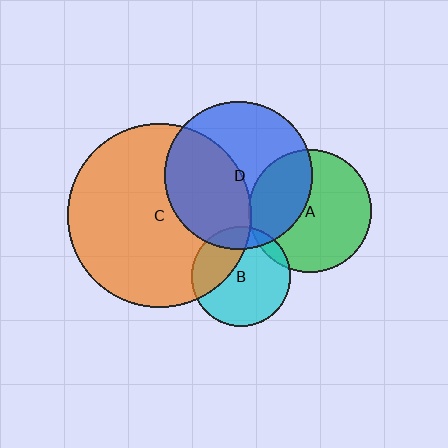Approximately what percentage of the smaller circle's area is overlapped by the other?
Approximately 15%.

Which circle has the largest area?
Circle C (orange).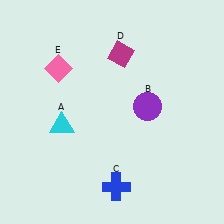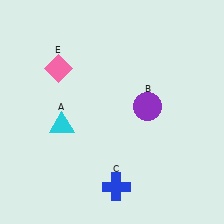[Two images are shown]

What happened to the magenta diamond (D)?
The magenta diamond (D) was removed in Image 2. It was in the top-right area of Image 1.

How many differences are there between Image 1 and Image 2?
There is 1 difference between the two images.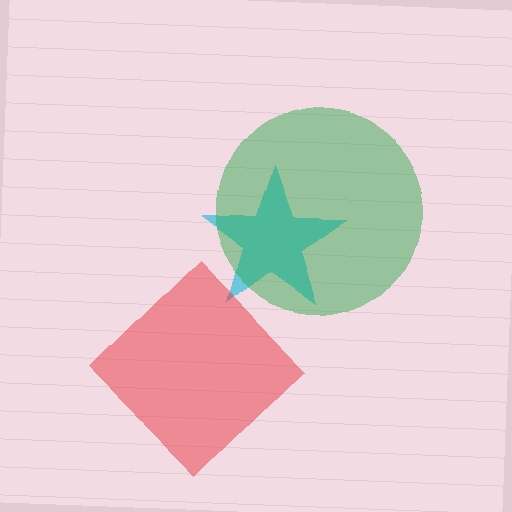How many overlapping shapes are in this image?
There are 3 overlapping shapes in the image.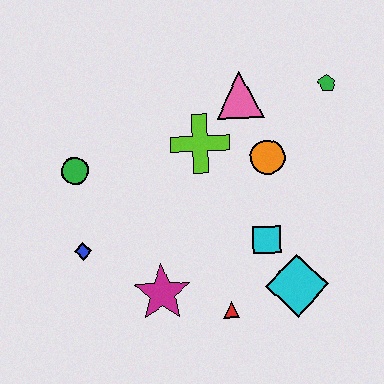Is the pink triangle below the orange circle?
No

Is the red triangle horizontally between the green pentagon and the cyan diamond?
No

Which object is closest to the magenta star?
The red triangle is closest to the magenta star.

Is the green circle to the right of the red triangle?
No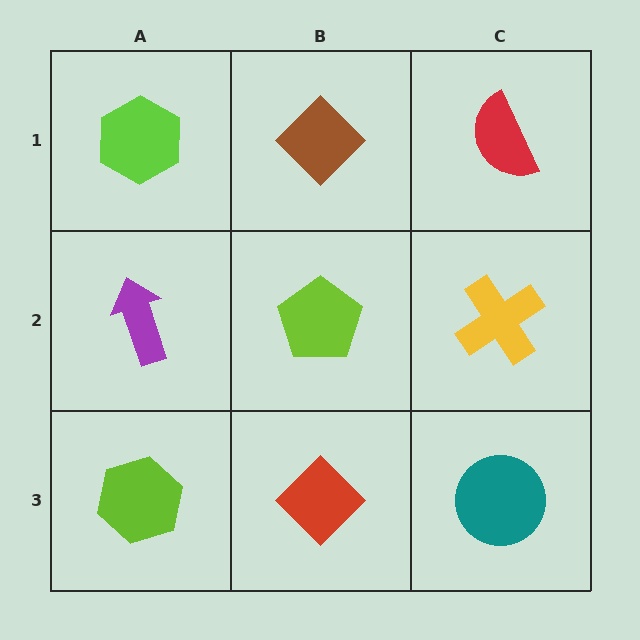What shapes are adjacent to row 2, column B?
A brown diamond (row 1, column B), a red diamond (row 3, column B), a purple arrow (row 2, column A), a yellow cross (row 2, column C).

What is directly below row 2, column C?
A teal circle.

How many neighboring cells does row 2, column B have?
4.